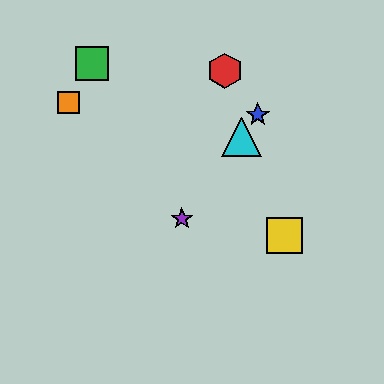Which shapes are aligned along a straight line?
The blue star, the purple star, the cyan triangle are aligned along a straight line.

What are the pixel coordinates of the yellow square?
The yellow square is at (284, 235).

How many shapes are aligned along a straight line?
3 shapes (the blue star, the purple star, the cyan triangle) are aligned along a straight line.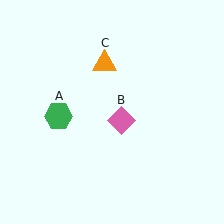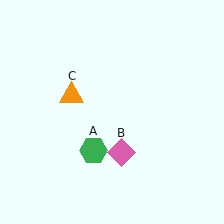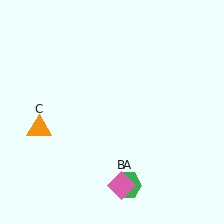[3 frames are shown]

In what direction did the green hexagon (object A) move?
The green hexagon (object A) moved down and to the right.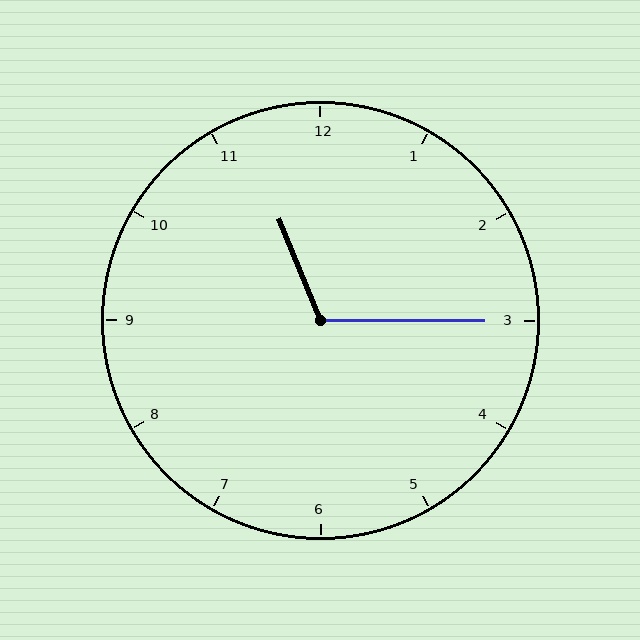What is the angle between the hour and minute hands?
Approximately 112 degrees.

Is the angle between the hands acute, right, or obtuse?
It is obtuse.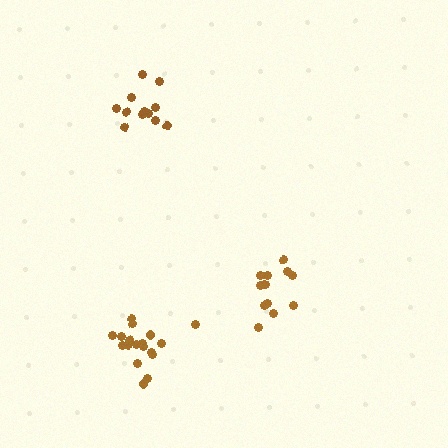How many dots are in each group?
Group 1: 18 dots, Group 2: 12 dots, Group 3: 12 dots (42 total).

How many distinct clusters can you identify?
There are 3 distinct clusters.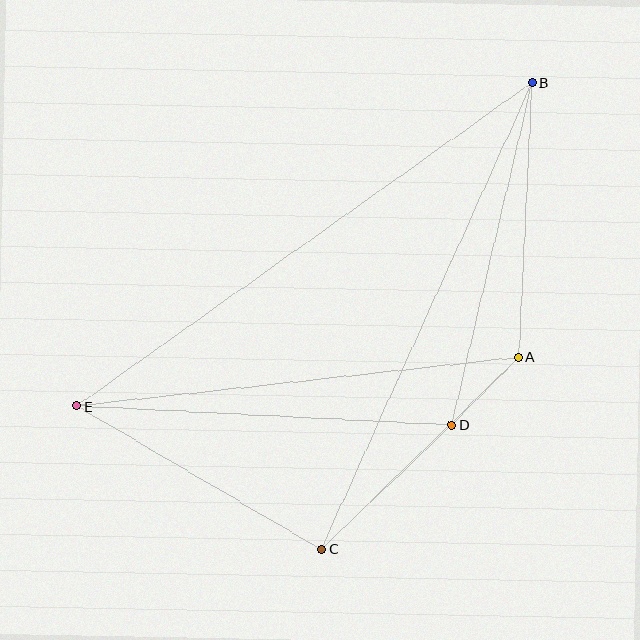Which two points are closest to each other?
Points A and D are closest to each other.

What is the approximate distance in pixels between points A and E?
The distance between A and E is approximately 444 pixels.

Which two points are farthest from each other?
Points B and E are farthest from each other.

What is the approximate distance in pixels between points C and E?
The distance between C and E is approximately 283 pixels.